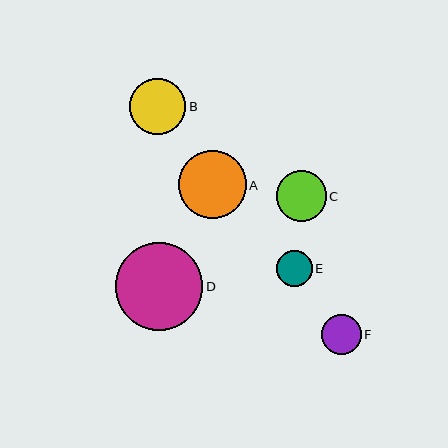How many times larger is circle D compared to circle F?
Circle D is approximately 2.2 times the size of circle F.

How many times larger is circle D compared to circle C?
Circle D is approximately 1.7 times the size of circle C.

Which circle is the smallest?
Circle E is the smallest with a size of approximately 36 pixels.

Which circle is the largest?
Circle D is the largest with a size of approximately 88 pixels.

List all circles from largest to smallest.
From largest to smallest: D, A, B, C, F, E.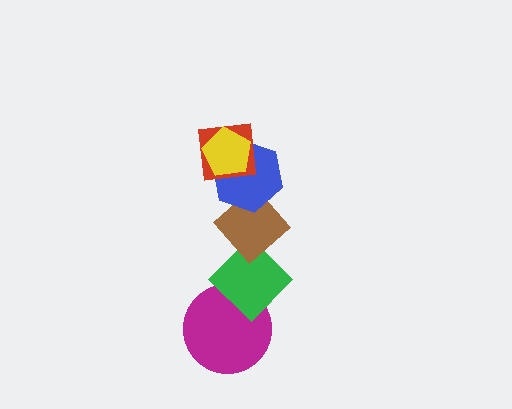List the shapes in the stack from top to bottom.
From top to bottom: the yellow pentagon, the red square, the blue hexagon, the brown diamond, the green diamond, the magenta circle.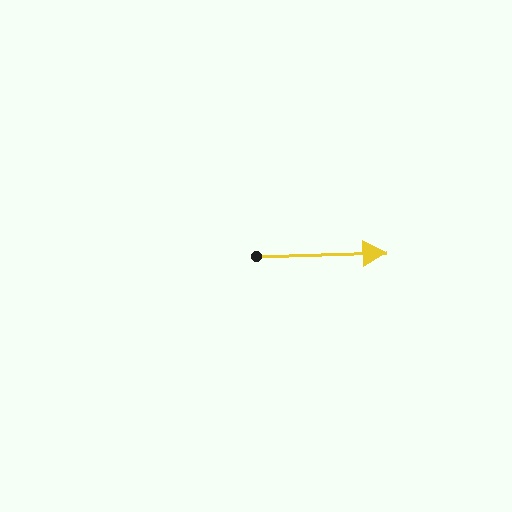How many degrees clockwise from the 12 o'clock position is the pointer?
Approximately 89 degrees.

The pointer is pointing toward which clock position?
Roughly 3 o'clock.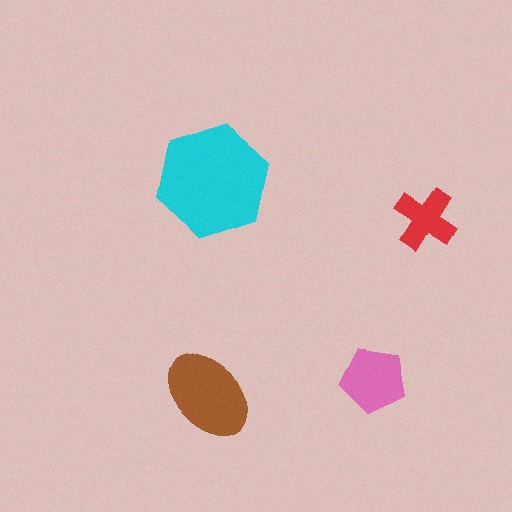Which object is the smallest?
The red cross.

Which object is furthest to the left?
The brown ellipse is leftmost.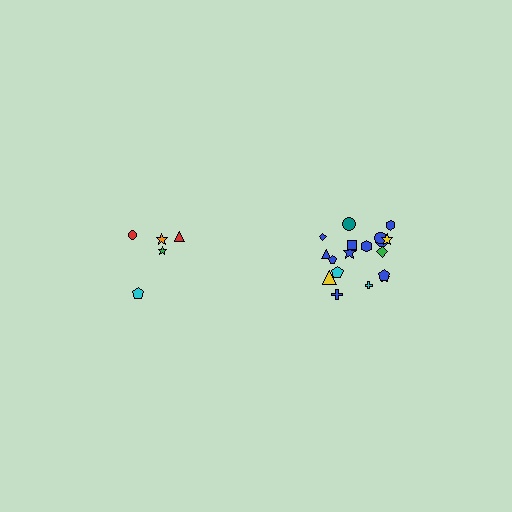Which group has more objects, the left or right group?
The right group.